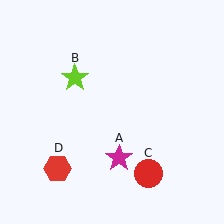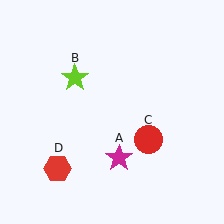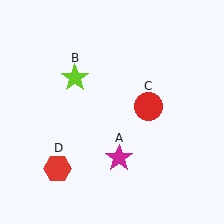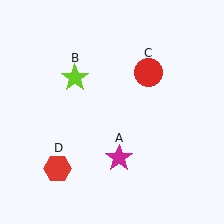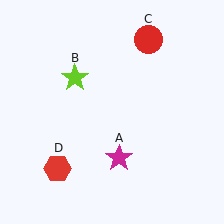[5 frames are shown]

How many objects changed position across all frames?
1 object changed position: red circle (object C).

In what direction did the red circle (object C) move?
The red circle (object C) moved up.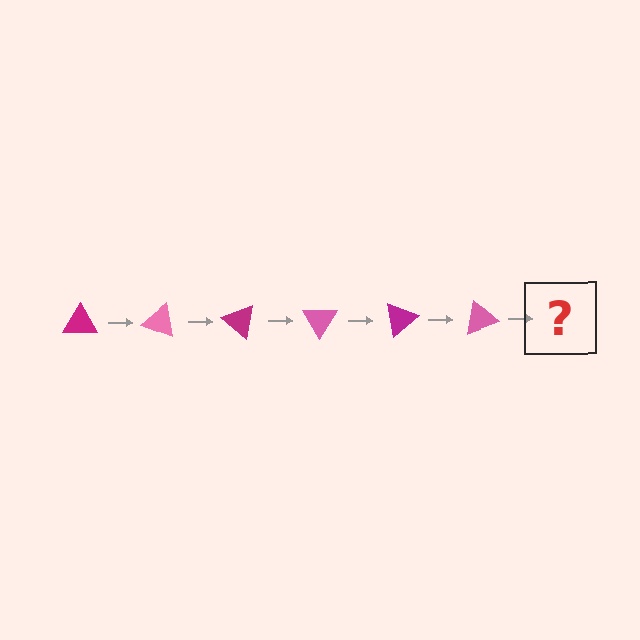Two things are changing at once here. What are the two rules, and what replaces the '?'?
The two rules are that it rotates 20 degrees each step and the color cycles through magenta and pink. The '?' should be a magenta triangle, rotated 120 degrees from the start.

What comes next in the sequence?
The next element should be a magenta triangle, rotated 120 degrees from the start.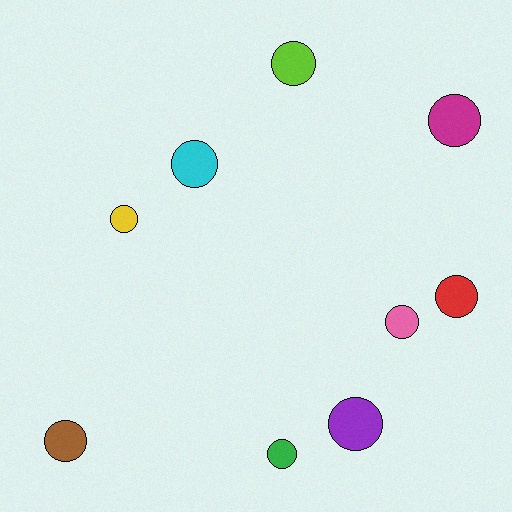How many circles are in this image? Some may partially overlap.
There are 9 circles.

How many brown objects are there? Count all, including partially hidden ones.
There is 1 brown object.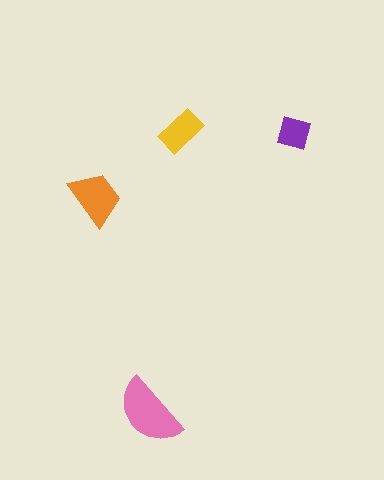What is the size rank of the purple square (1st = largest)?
4th.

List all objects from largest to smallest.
The pink semicircle, the orange trapezoid, the yellow rectangle, the purple square.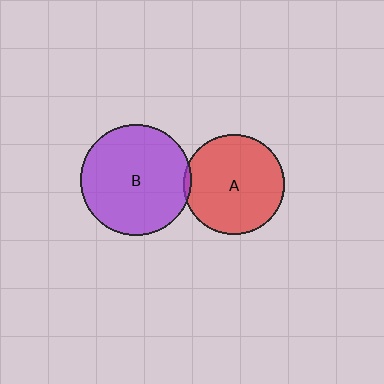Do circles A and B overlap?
Yes.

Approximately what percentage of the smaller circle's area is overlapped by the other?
Approximately 5%.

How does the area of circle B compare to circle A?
Approximately 1.2 times.